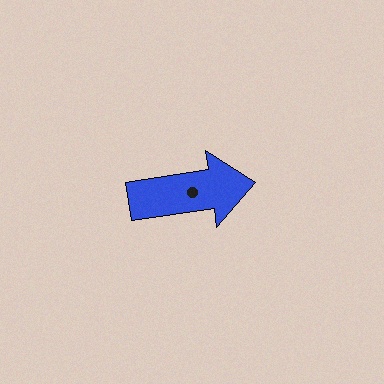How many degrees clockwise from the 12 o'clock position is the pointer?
Approximately 81 degrees.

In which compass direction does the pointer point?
East.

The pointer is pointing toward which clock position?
Roughly 3 o'clock.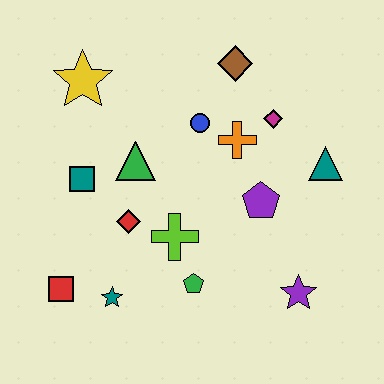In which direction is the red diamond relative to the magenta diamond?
The red diamond is to the left of the magenta diamond.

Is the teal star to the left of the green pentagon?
Yes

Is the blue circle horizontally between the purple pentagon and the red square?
Yes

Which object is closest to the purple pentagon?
The orange cross is closest to the purple pentagon.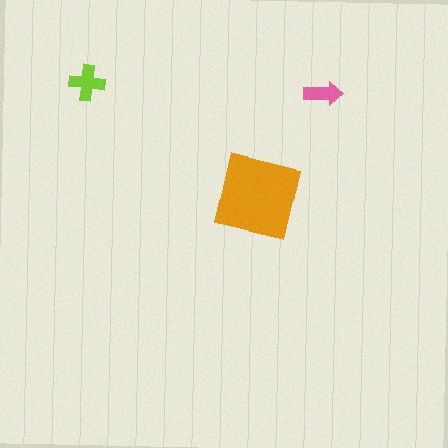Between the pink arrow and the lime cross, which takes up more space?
The lime cross.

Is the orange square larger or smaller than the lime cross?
Larger.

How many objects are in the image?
There are 3 objects in the image.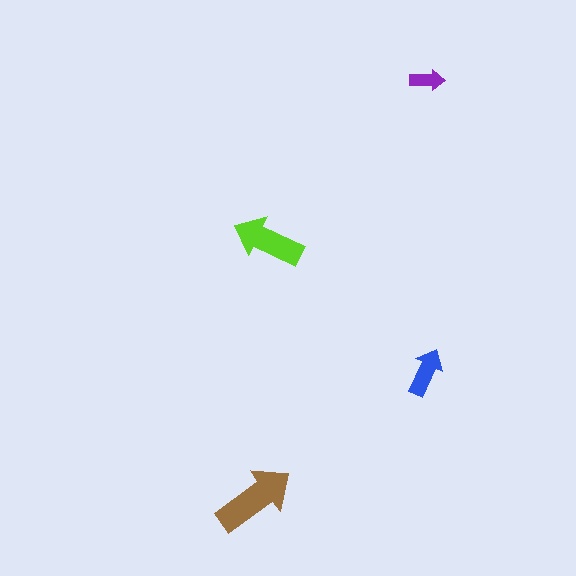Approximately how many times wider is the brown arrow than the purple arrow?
About 2.5 times wider.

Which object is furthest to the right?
The purple arrow is rightmost.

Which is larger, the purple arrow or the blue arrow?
The blue one.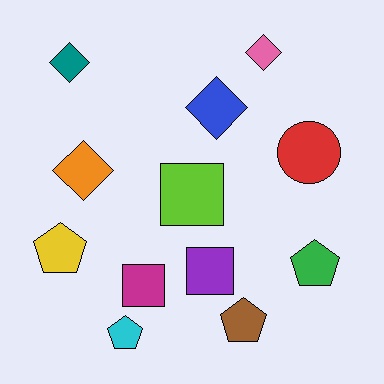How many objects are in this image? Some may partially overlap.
There are 12 objects.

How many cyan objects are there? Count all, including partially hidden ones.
There is 1 cyan object.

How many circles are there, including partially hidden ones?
There is 1 circle.